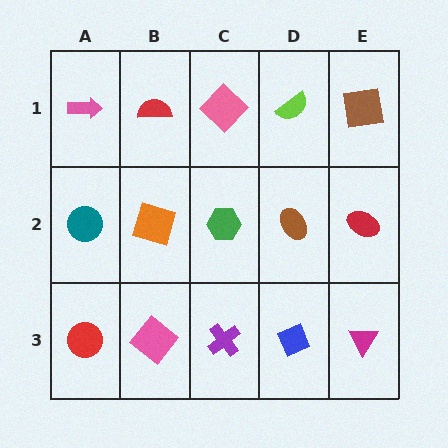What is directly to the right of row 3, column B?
A purple cross.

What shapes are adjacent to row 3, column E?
A red ellipse (row 2, column E), a blue diamond (row 3, column D).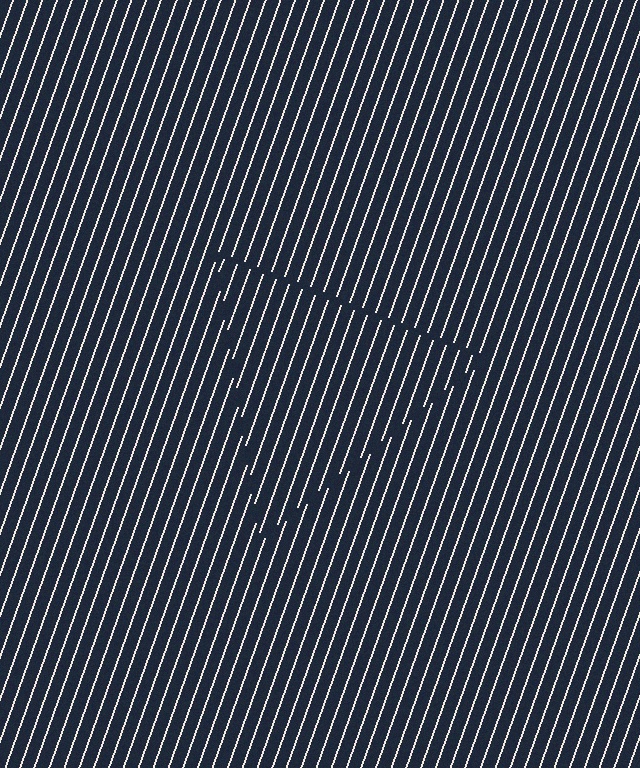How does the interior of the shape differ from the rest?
The interior of the shape contains the same grating, shifted by half a period — the contour is defined by the phase discontinuity where line-ends from the inner and outer gratings abut.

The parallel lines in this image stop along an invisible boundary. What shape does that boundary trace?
An illusory triangle. The interior of the shape contains the same grating, shifted by half a period — the contour is defined by the phase discontinuity where line-ends from the inner and outer gratings abut.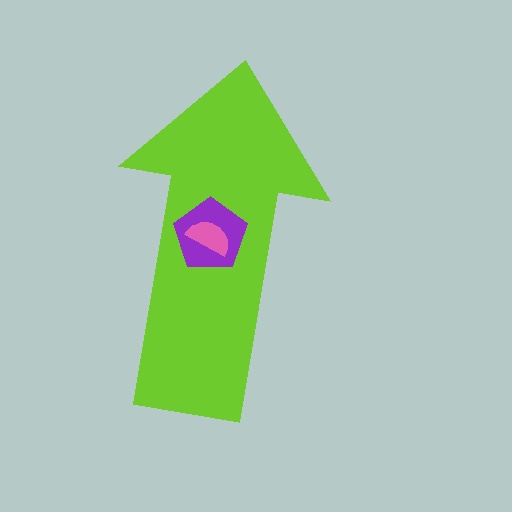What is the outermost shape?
The lime arrow.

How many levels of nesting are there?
3.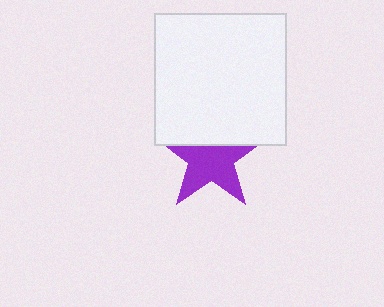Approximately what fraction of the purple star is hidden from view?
Roughly 33% of the purple star is hidden behind the white square.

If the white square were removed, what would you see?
You would see the complete purple star.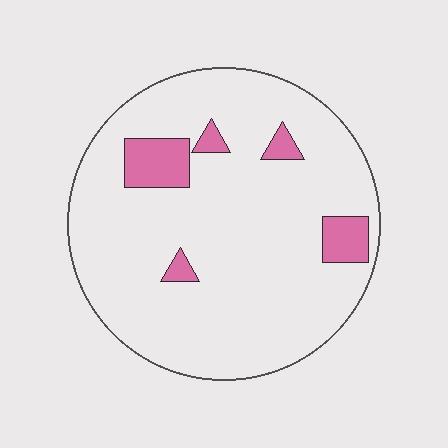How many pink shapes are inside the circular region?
5.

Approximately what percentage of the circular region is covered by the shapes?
Approximately 10%.